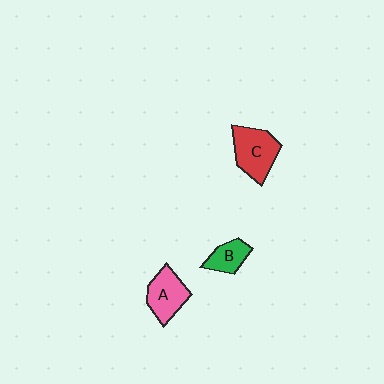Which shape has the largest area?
Shape C (red).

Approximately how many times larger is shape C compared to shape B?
Approximately 1.7 times.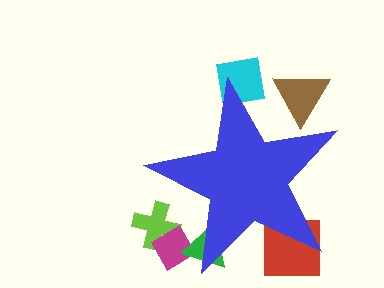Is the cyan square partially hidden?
Yes, the cyan square is partially hidden behind the blue star.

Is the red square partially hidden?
Yes, the red square is partially hidden behind the blue star.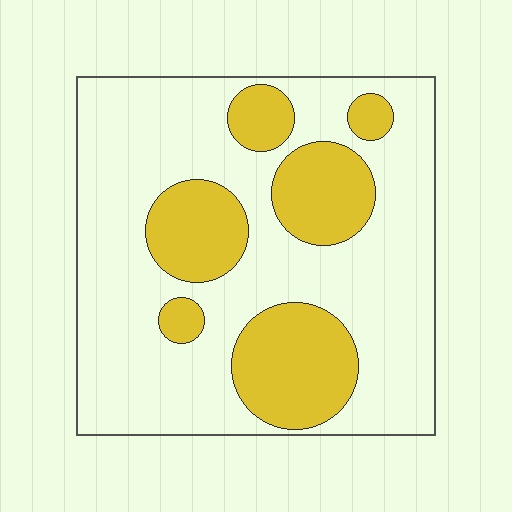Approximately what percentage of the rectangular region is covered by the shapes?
Approximately 30%.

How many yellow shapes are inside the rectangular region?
6.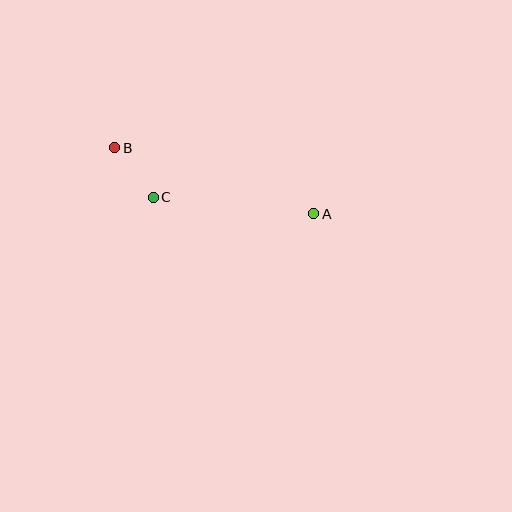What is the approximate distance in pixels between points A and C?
The distance between A and C is approximately 161 pixels.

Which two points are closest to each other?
Points B and C are closest to each other.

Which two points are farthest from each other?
Points A and B are farthest from each other.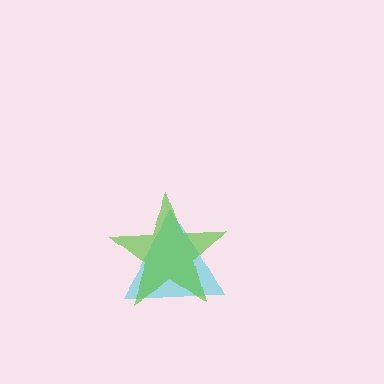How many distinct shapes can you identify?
There are 2 distinct shapes: a cyan triangle, a lime star.